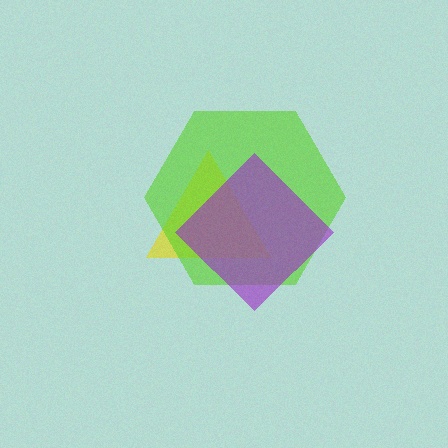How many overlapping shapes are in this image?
There are 3 overlapping shapes in the image.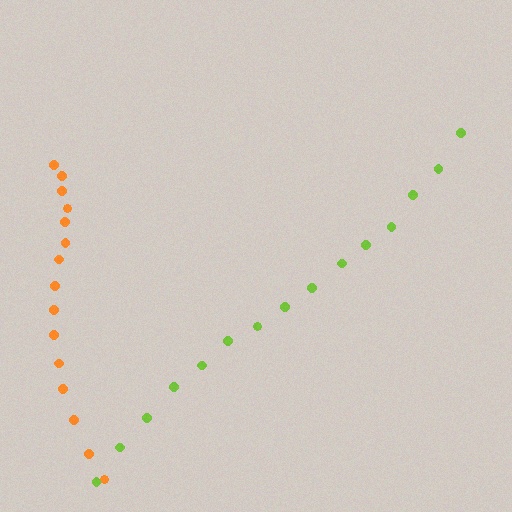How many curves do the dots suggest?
There are 2 distinct paths.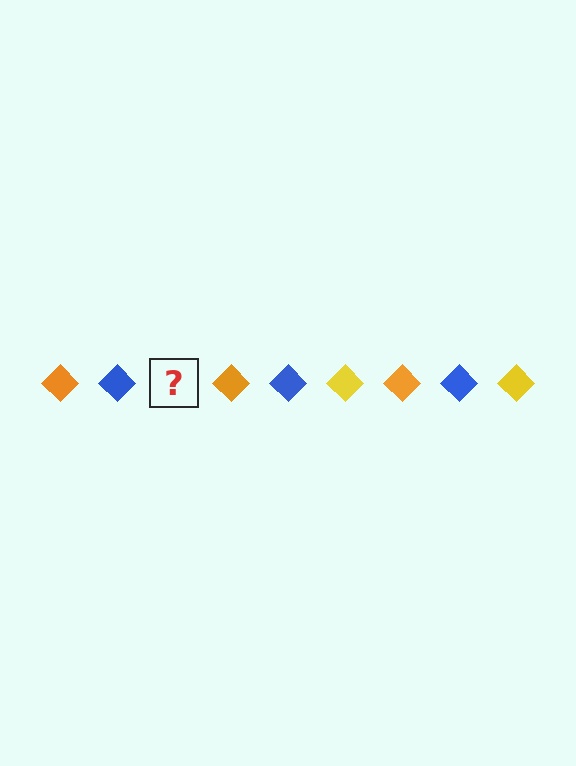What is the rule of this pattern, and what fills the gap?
The rule is that the pattern cycles through orange, blue, yellow diamonds. The gap should be filled with a yellow diamond.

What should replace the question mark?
The question mark should be replaced with a yellow diamond.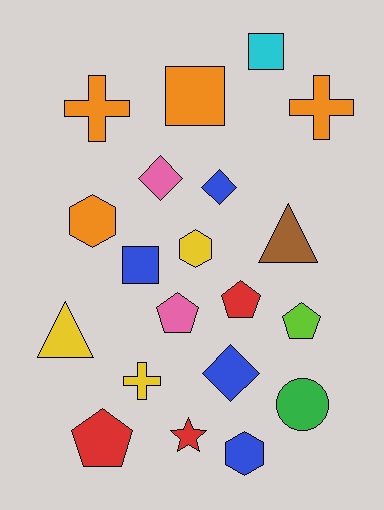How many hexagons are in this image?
There are 3 hexagons.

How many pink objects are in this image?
There are 2 pink objects.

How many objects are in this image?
There are 20 objects.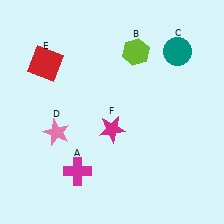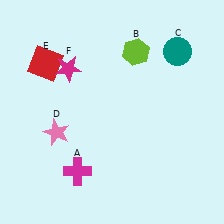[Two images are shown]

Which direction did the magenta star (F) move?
The magenta star (F) moved up.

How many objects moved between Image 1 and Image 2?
1 object moved between the two images.